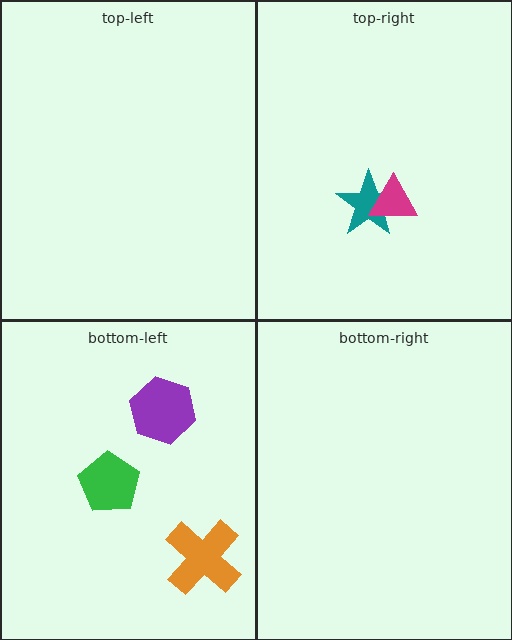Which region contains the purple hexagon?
The bottom-left region.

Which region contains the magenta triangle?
The top-right region.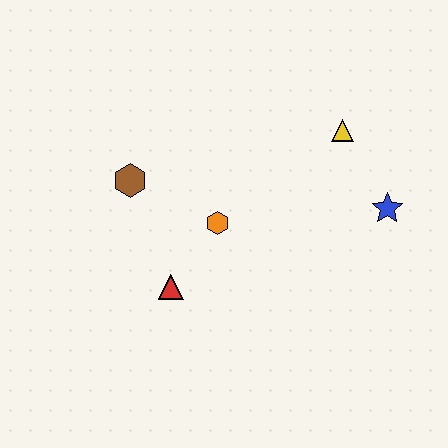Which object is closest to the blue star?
The yellow triangle is closest to the blue star.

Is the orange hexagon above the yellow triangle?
No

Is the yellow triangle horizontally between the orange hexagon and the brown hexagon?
No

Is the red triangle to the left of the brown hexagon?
No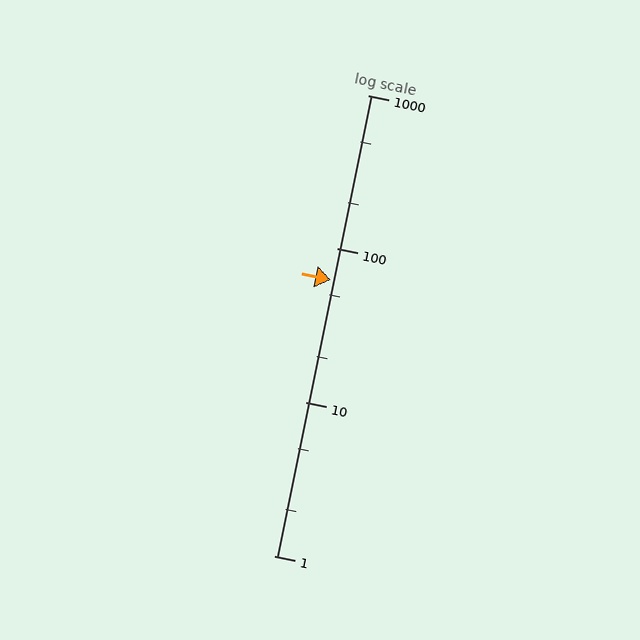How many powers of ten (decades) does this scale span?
The scale spans 3 decades, from 1 to 1000.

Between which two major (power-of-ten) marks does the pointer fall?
The pointer is between 10 and 100.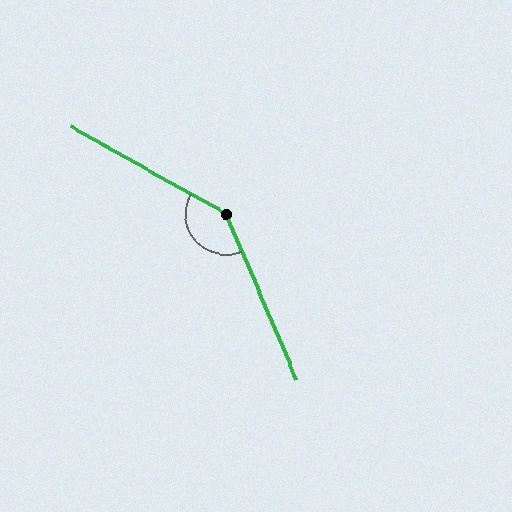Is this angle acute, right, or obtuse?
It is obtuse.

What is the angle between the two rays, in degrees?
Approximately 142 degrees.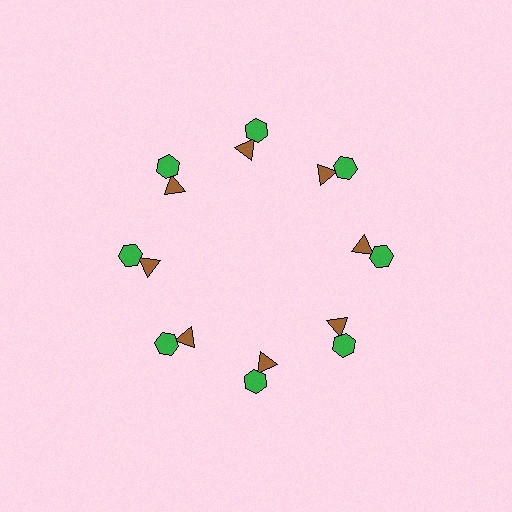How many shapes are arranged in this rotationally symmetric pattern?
There are 16 shapes, arranged in 8 groups of 2.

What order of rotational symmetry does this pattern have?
This pattern has 8-fold rotational symmetry.